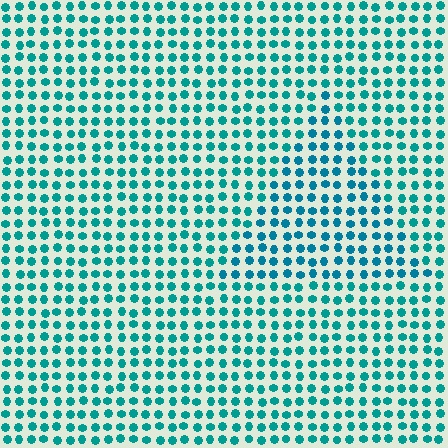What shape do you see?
I see a triangle.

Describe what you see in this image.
The image is filled with small teal elements in a uniform arrangement. A triangle-shaped region is visible where the elements are tinted to a slightly different hue, forming a subtle color boundary.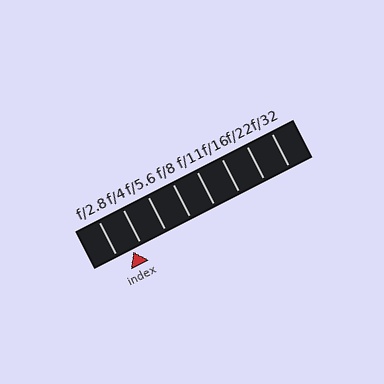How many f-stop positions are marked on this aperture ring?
There are 8 f-stop positions marked.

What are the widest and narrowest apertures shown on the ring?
The widest aperture shown is f/2.8 and the narrowest is f/32.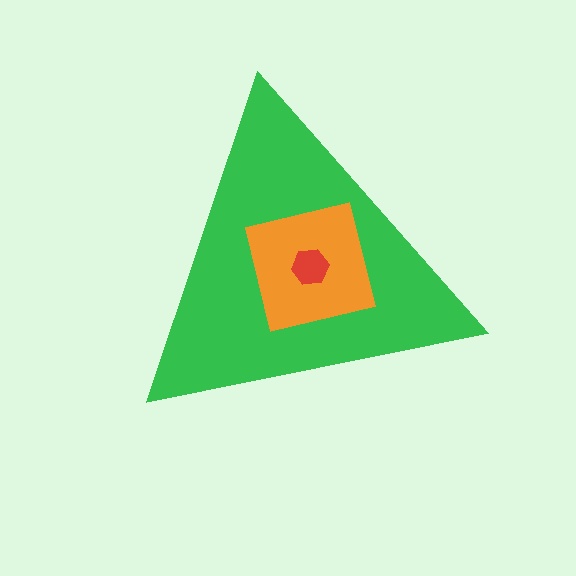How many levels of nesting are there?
3.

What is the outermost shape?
The green triangle.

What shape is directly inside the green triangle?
The orange square.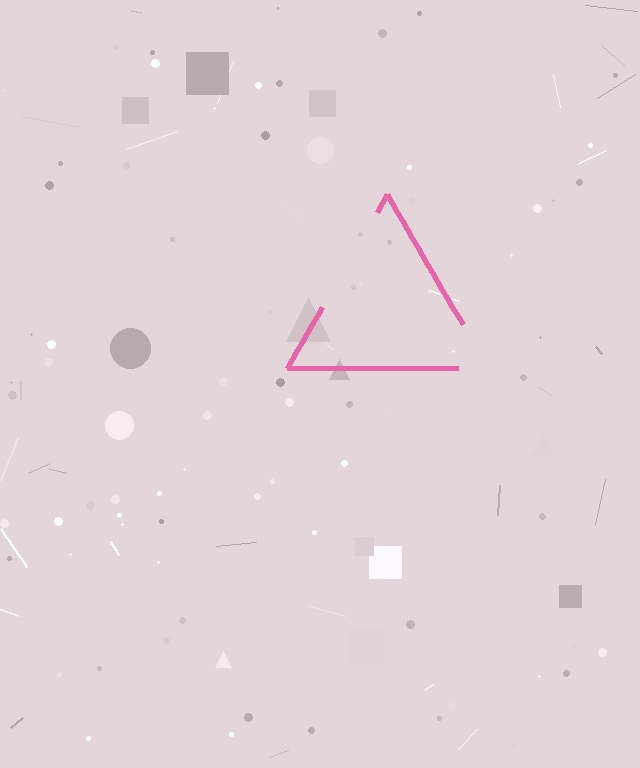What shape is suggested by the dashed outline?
The dashed outline suggests a triangle.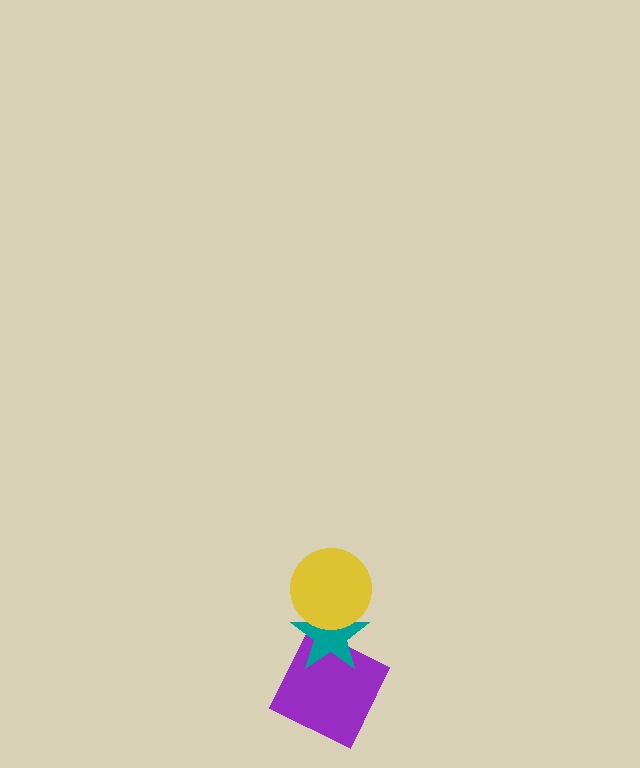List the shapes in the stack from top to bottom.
From top to bottom: the yellow circle, the teal star, the purple square.